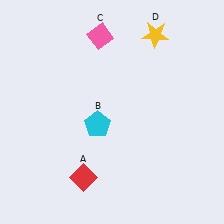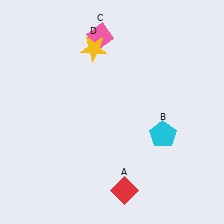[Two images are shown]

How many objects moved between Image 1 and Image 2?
3 objects moved between the two images.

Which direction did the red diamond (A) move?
The red diamond (A) moved right.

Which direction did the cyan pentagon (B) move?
The cyan pentagon (B) moved right.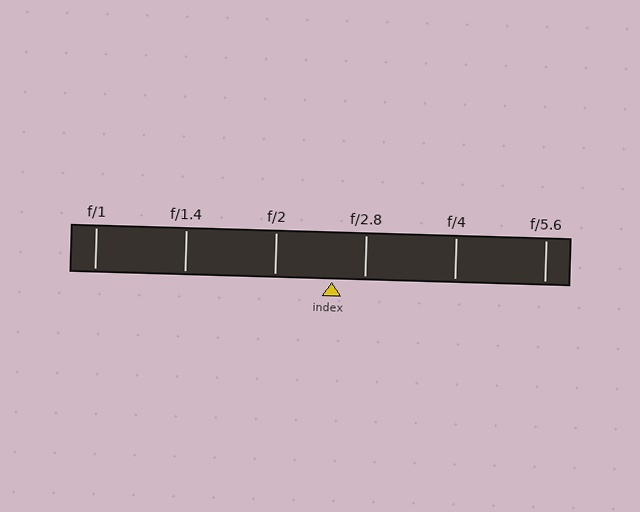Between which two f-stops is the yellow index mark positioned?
The index mark is between f/2 and f/2.8.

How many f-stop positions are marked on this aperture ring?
There are 6 f-stop positions marked.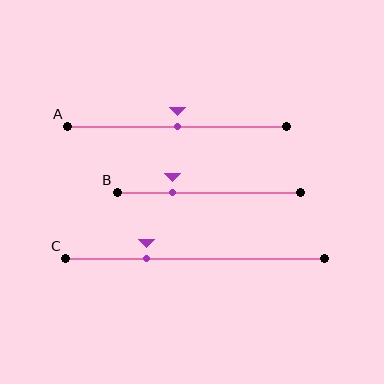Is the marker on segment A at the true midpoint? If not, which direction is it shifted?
Yes, the marker on segment A is at the true midpoint.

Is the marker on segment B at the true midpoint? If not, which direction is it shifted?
No, the marker on segment B is shifted to the left by about 20% of the segment length.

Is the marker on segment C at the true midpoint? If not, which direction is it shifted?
No, the marker on segment C is shifted to the left by about 19% of the segment length.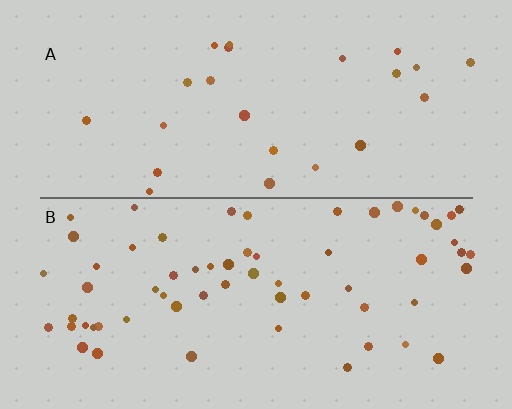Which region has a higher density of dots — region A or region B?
B (the bottom).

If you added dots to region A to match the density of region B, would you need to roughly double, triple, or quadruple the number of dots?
Approximately triple.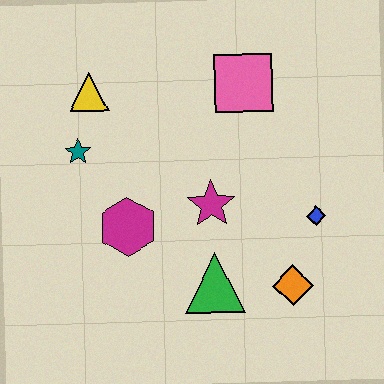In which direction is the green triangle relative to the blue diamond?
The green triangle is to the left of the blue diamond.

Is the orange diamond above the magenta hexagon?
No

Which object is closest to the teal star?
The yellow triangle is closest to the teal star.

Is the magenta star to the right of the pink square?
No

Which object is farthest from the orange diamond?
The yellow triangle is farthest from the orange diamond.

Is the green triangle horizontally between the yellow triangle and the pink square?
Yes